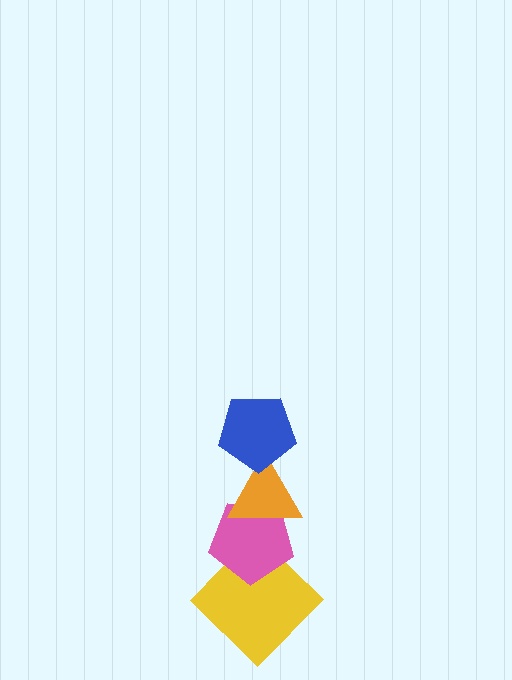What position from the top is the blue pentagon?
The blue pentagon is 1st from the top.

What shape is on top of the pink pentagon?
The orange triangle is on top of the pink pentagon.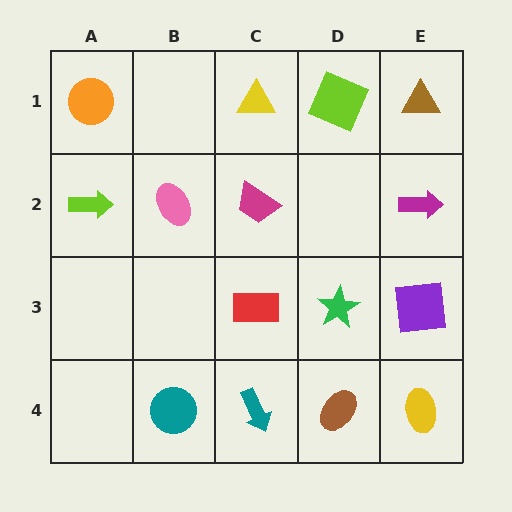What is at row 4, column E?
A yellow ellipse.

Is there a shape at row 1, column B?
No, that cell is empty.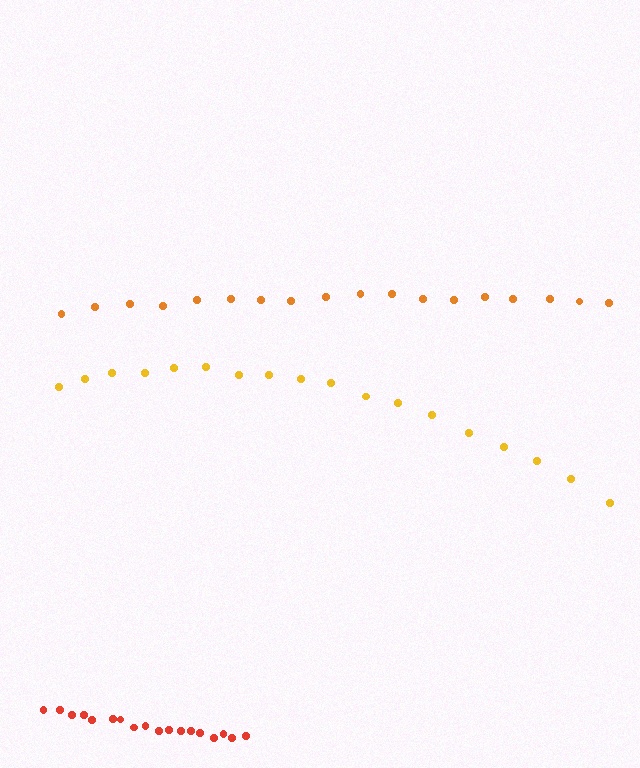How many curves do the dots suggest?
There are 3 distinct paths.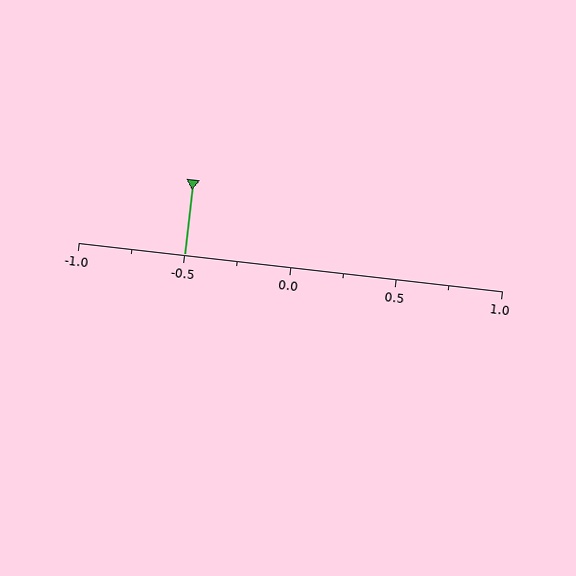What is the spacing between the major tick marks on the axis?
The major ticks are spaced 0.5 apart.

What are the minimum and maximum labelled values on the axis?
The axis runs from -1.0 to 1.0.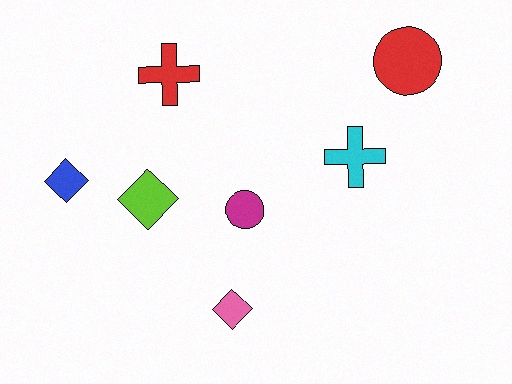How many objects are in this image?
There are 7 objects.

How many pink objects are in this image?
There is 1 pink object.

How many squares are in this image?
There are no squares.